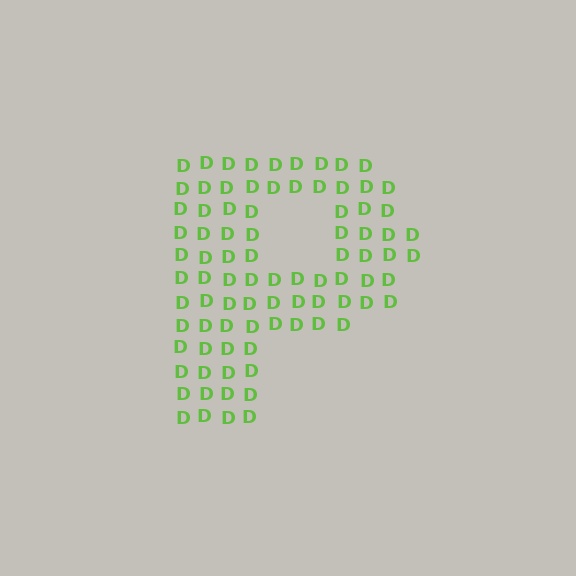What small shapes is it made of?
It is made of small letter D's.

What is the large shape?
The large shape is the letter P.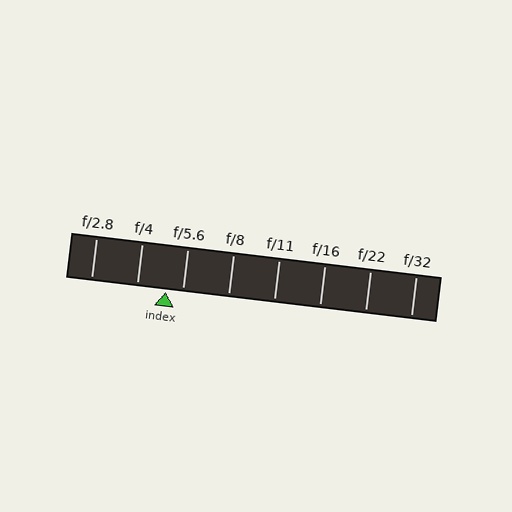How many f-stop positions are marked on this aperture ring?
There are 8 f-stop positions marked.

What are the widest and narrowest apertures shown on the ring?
The widest aperture shown is f/2.8 and the narrowest is f/32.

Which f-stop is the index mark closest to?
The index mark is closest to f/5.6.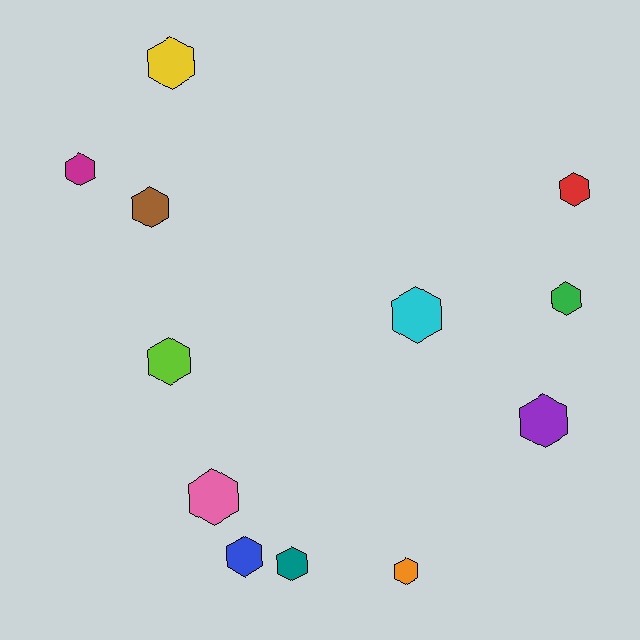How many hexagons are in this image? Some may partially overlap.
There are 12 hexagons.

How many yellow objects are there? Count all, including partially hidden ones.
There is 1 yellow object.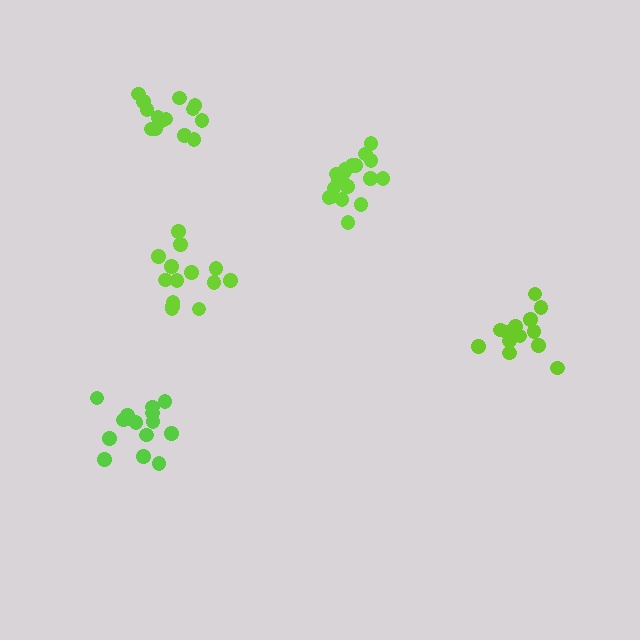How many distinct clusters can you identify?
There are 5 distinct clusters.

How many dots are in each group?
Group 1: 19 dots, Group 2: 14 dots, Group 3: 14 dots, Group 4: 15 dots, Group 5: 13 dots (75 total).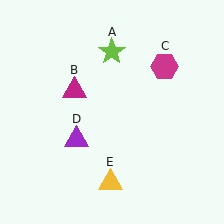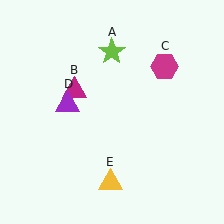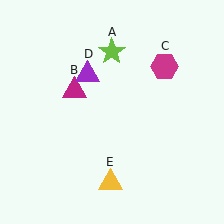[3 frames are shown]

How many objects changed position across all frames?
1 object changed position: purple triangle (object D).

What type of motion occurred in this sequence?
The purple triangle (object D) rotated clockwise around the center of the scene.